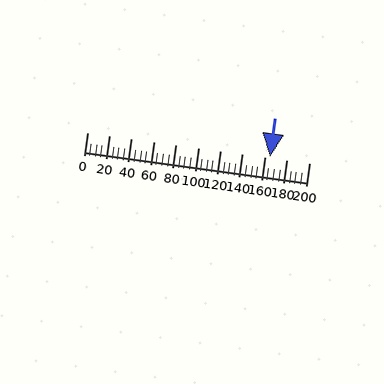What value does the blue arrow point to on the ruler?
The blue arrow points to approximately 164.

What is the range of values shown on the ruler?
The ruler shows values from 0 to 200.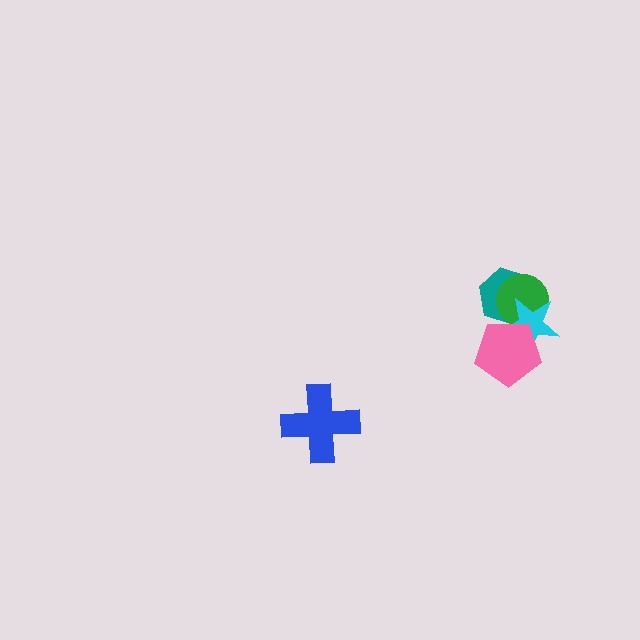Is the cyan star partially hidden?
Yes, it is partially covered by another shape.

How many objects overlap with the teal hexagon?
3 objects overlap with the teal hexagon.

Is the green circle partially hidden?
Yes, it is partially covered by another shape.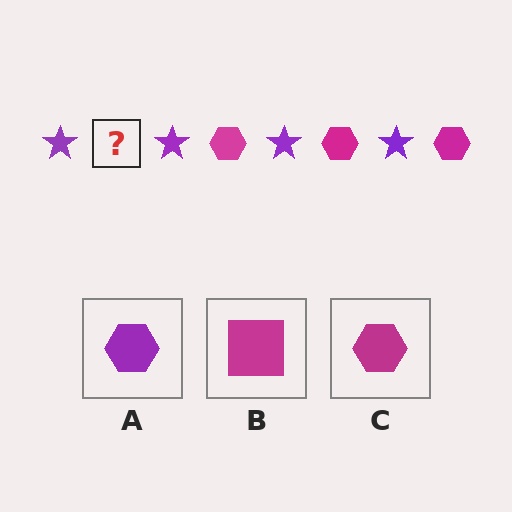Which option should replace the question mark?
Option C.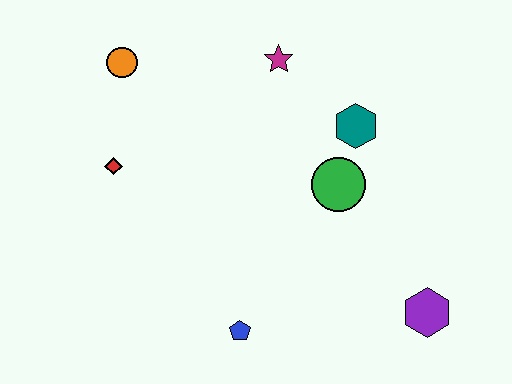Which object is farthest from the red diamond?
The purple hexagon is farthest from the red diamond.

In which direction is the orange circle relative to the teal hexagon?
The orange circle is to the left of the teal hexagon.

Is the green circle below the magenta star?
Yes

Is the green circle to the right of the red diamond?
Yes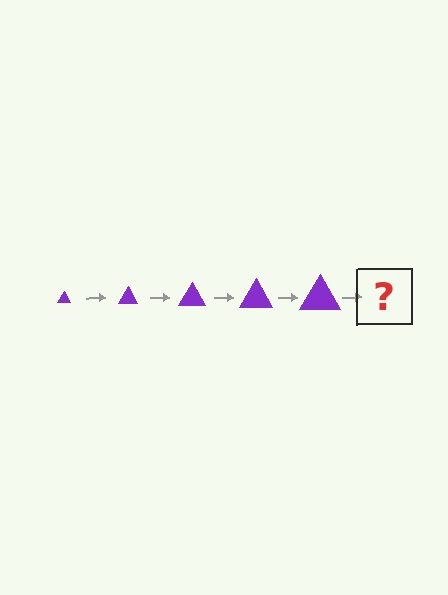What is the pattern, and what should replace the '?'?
The pattern is that the triangle gets progressively larger each step. The '?' should be a purple triangle, larger than the previous one.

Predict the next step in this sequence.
The next step is a purple triangle, larger than the previous one.